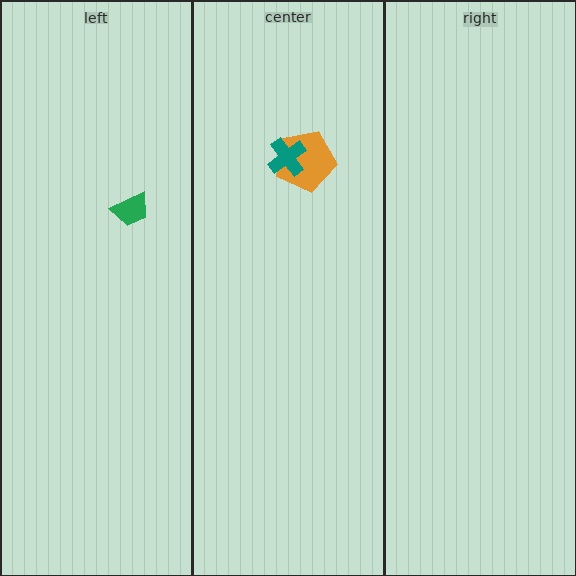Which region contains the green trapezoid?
The left region.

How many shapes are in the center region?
2.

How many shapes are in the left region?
1.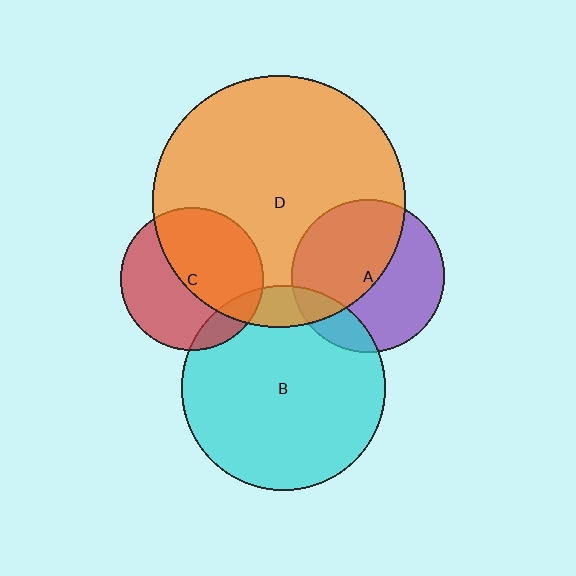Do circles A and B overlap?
Yes.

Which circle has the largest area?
Circle D (orange).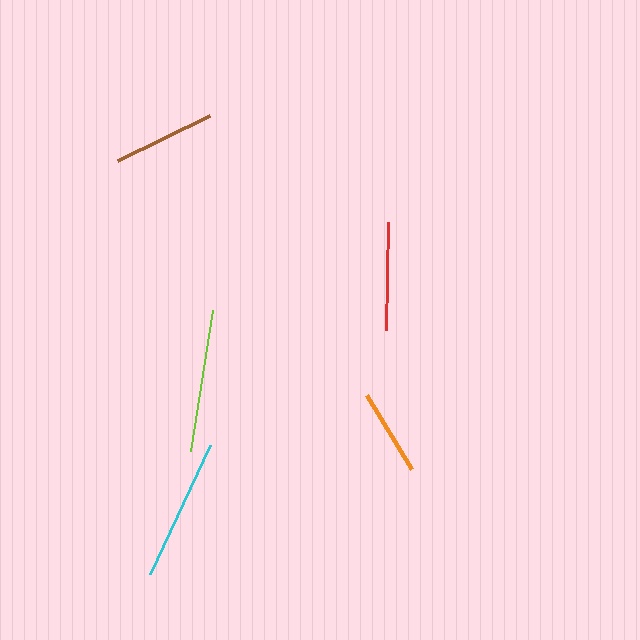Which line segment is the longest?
The lime line is the longest at approximately 143 pixels.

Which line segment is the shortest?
The orange line is the shortest at approximately 86 pixels.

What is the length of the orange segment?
The orange segment is approximately 86 pixels long.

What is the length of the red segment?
The red segment is approximately 108 pixels long.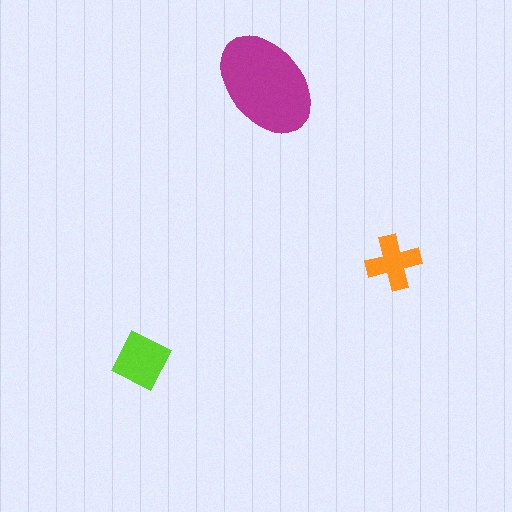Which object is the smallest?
The orange cross.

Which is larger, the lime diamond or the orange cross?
The lime diamond.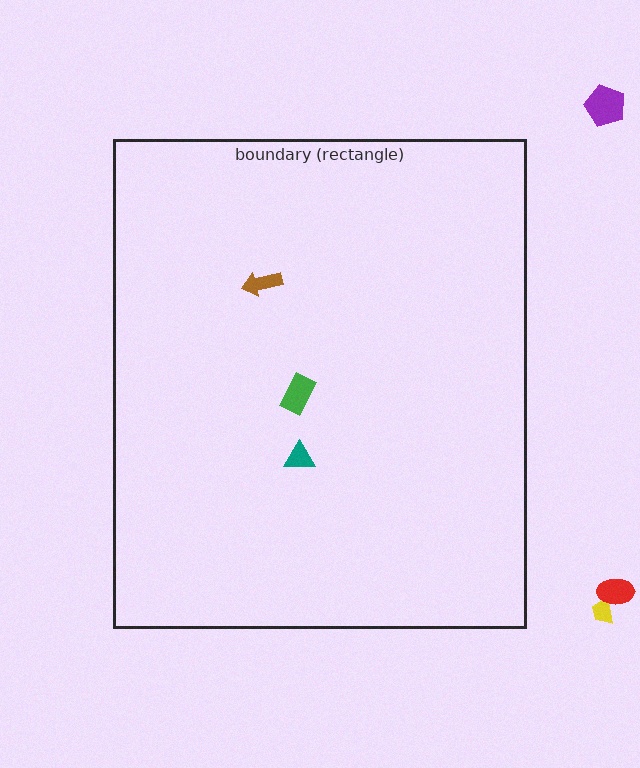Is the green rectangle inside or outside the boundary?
Inside.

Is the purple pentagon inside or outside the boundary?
Outside.